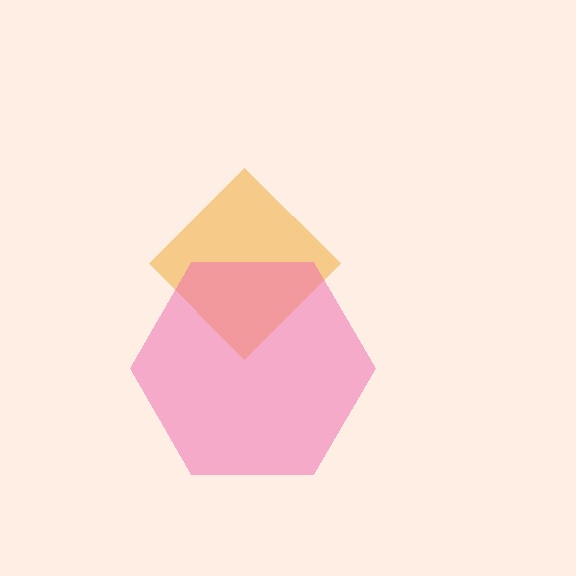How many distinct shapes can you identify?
There are 2 distinct shapes: an orange diamond, a pink hexagon.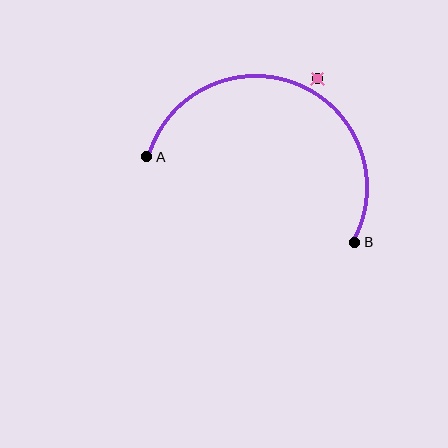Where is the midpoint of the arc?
The arc midpoint is the point on the curve farthest from the straight line joining A and B. It sits above that line.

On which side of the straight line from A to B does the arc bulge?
The arc bulges above the straight line connecting A and B.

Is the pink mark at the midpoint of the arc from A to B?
No — the pink mark does not lie on the arc at all. It sits slightly outside the curve.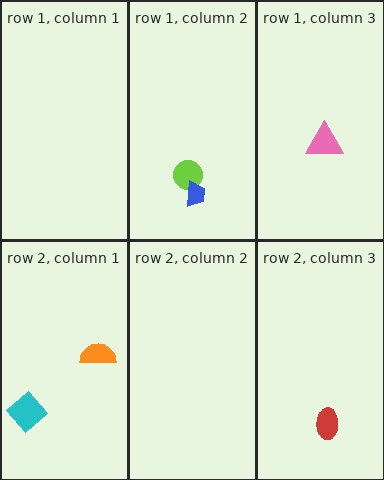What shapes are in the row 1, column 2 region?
The lime circle, the blue trapezoid.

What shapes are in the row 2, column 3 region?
The red ellipse.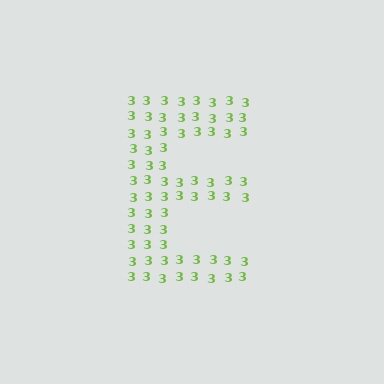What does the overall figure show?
The overall figure shows the letter E.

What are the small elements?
The small elements are digit 3's.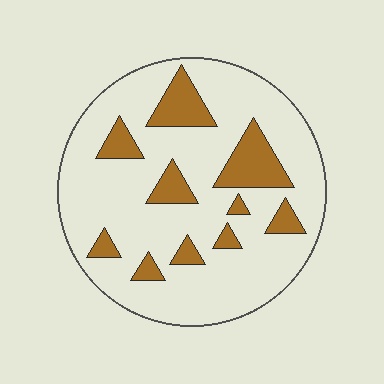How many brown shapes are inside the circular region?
10.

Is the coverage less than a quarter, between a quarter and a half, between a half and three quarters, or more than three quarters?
Less than a quarter.